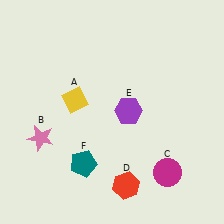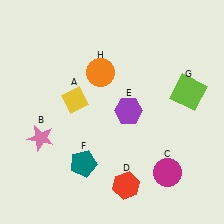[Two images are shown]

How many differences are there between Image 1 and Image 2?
There are 2 differences between the two images.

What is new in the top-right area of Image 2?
A lime square (G) was added in the top-right area of Image 2.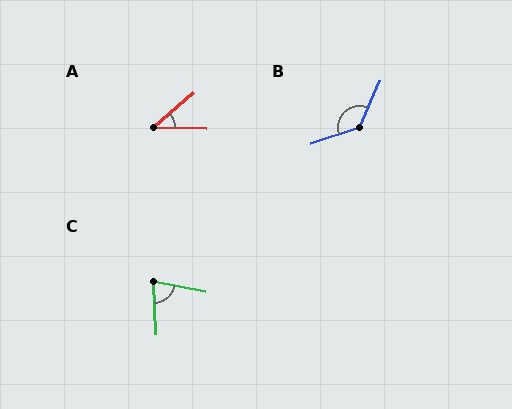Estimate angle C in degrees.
Approximately 77 degrees.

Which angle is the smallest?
A, at approximately 42 degrees.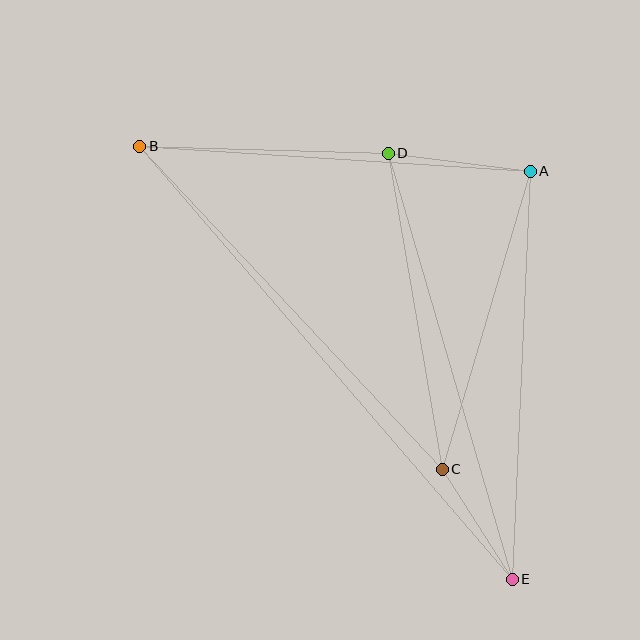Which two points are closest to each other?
Points C and E are closest to each other.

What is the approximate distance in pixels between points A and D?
The distance between A and D is approximately 143 pixels.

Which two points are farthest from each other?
Points B and E are farthest from each other.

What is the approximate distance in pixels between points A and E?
The distance between A and E is approximately 409 pixels.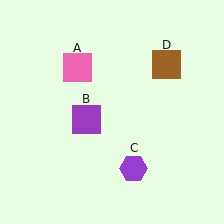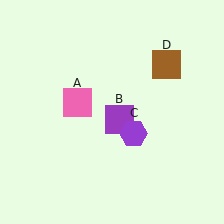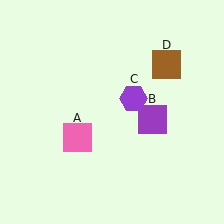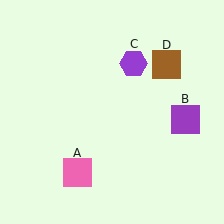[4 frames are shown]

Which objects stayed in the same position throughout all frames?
Brown square (object D) remained stationary.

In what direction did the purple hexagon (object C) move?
The purple hexagon (object C) moved up.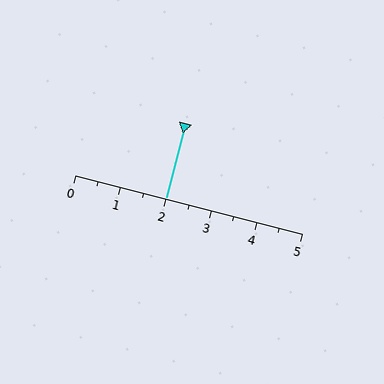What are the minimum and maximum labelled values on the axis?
The axis runs from 0 to 5.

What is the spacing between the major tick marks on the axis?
The major ticks are spaced 1 apart.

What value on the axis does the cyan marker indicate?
The marker indicates approximately 2.